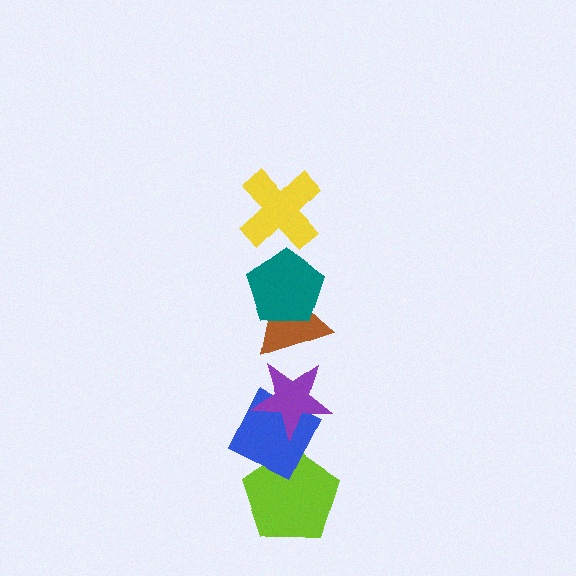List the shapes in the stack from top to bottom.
From top to bottom: the yellow cross, the teal pentagon, the brown triangle, the purple star, the blue diamond, the lime pentagon.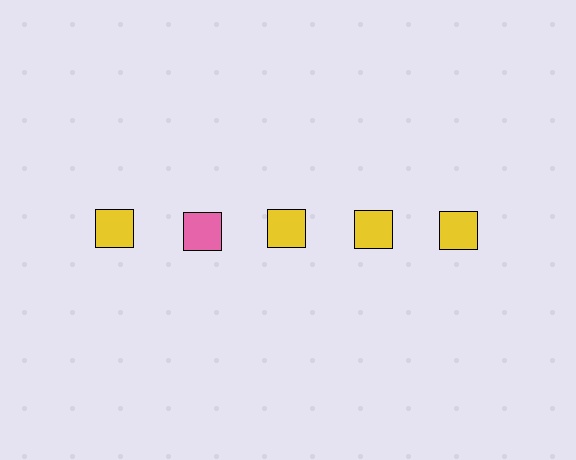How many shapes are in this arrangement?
There are 5 shapes arranged in a grid pattern.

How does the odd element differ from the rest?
It has a different color: pink instead of yellow.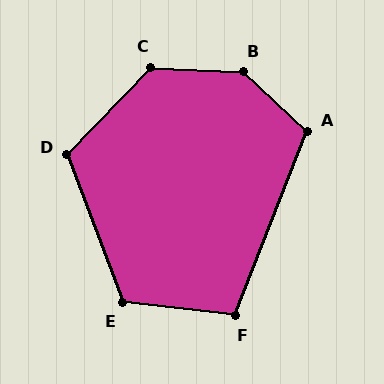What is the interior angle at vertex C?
Approximately 132 degrees (obtuse).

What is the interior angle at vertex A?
Approximately 111 degrees (obtuse).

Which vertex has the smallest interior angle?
F, at approximately 105 degrees.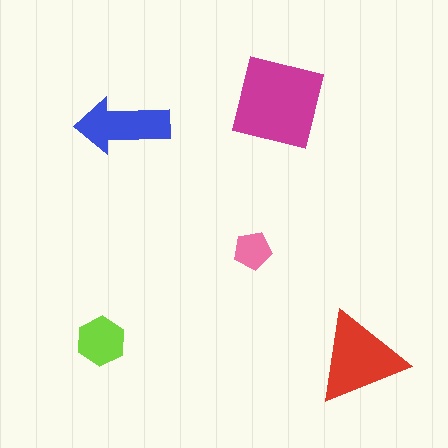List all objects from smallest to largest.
The pink pentagon, the lime hexagon, the blue arrow, the red triangle, the magenta square.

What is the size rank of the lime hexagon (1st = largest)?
4th.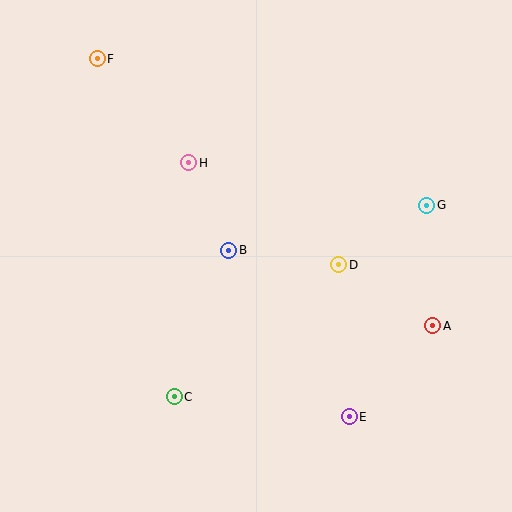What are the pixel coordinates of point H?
Point H is at (189, 163).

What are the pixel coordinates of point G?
Point G is at (427, 205).